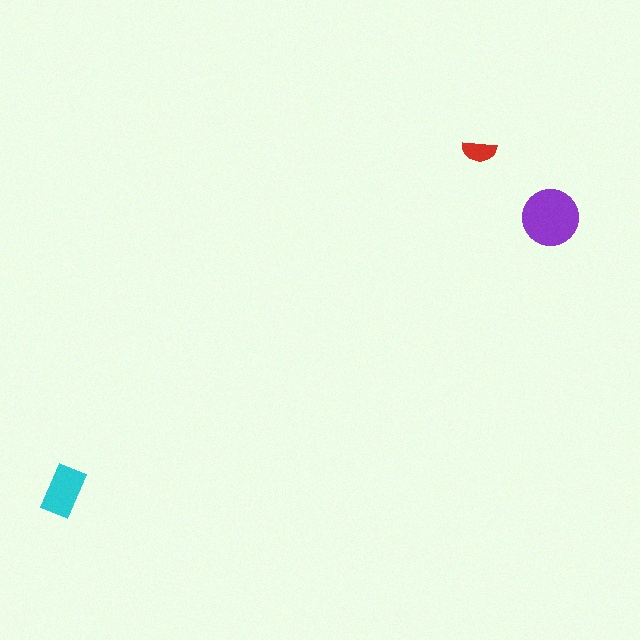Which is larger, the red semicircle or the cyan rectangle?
The cyan rectangle.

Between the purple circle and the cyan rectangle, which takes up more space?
The purple circle.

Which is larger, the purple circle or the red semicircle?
The purple circle.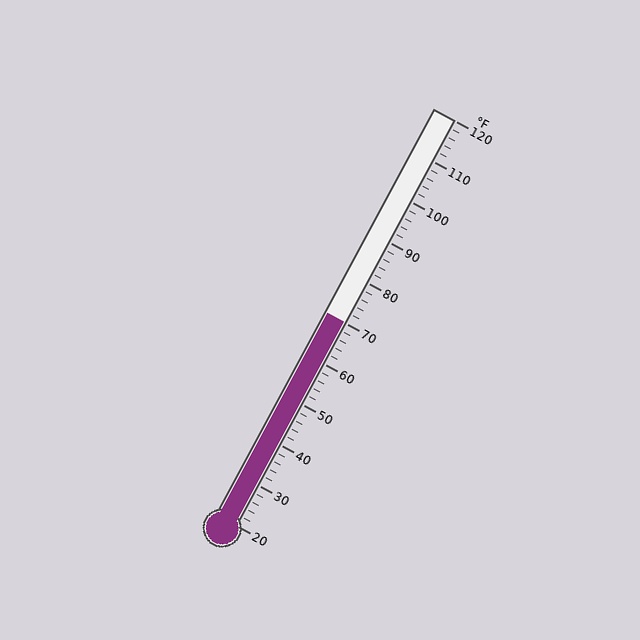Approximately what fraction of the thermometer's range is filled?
The thermometer is filled to approximately 50% of its range.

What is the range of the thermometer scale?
The thermometer scale ranges from 20°F to 120°F.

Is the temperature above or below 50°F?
The temperature is above 50°F.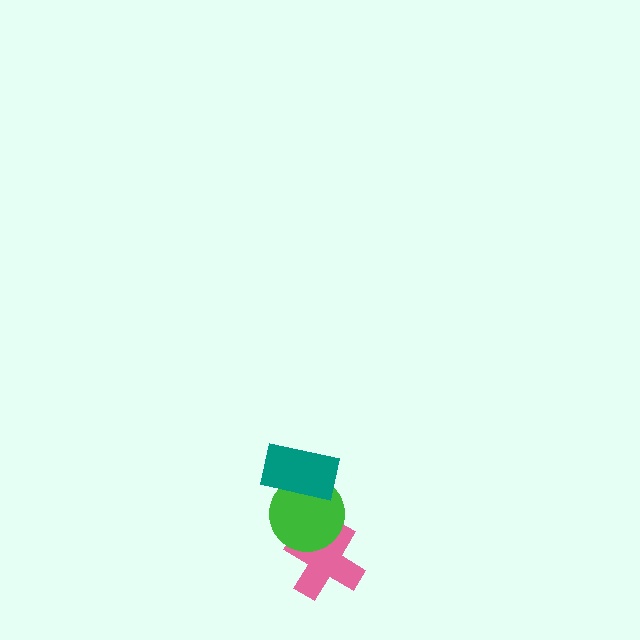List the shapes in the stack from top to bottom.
From top to bottom: the teal rectangle, the green circle, the pink cross.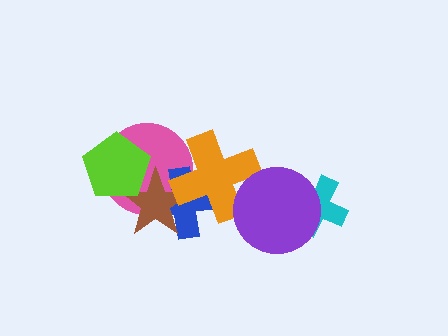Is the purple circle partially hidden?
No, no other shape covers it.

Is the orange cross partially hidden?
Yes, it is partially covered by another shape.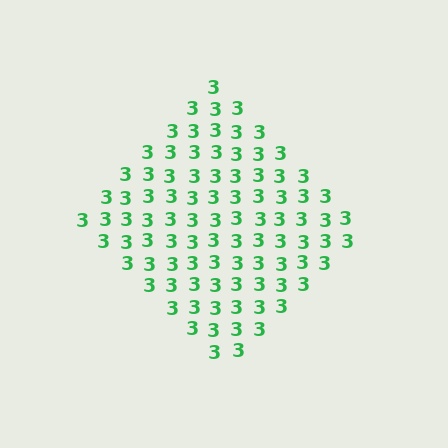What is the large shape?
The large shape is a diamond.